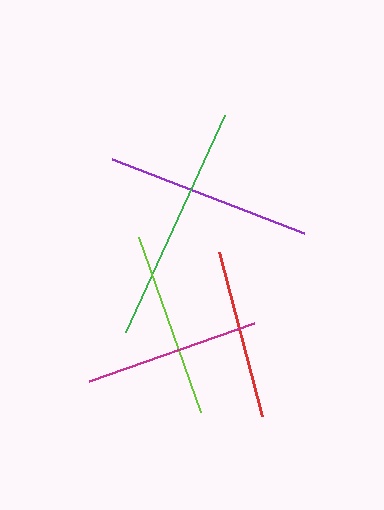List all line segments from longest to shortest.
From longest to shortest: green, purple, lime, magenta, red.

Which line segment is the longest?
The green line is the longest at approximately 239 pixels.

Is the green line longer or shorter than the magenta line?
The green line is longer than the magenta line.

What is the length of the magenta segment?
The magenta segment is approximately 175 pixels long.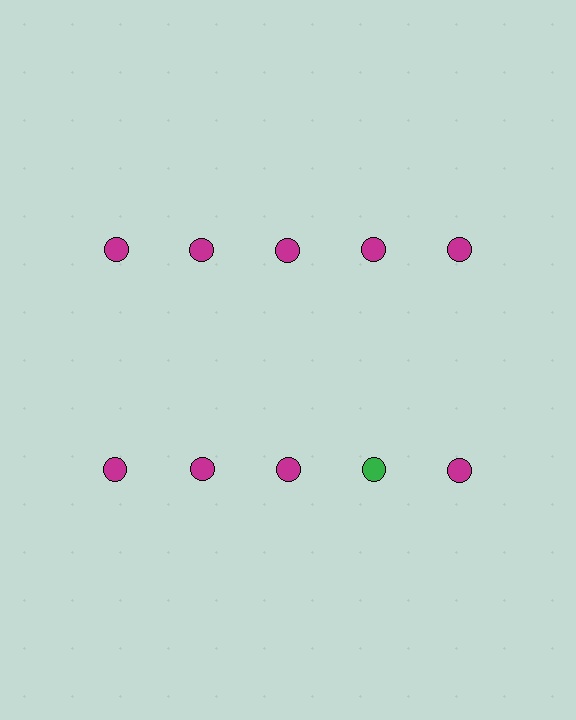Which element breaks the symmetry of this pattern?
The green circle in the second row, second from right column breaks the symmetry. All other shapes are magenta circles.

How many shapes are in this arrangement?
There are 10 shapes arranged in a grid pattern.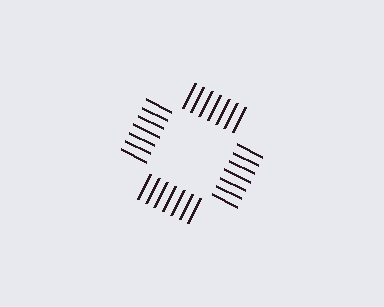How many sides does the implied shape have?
4 sides — the line-ends trace a square.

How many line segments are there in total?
28 — 7 along each of the 4 edges.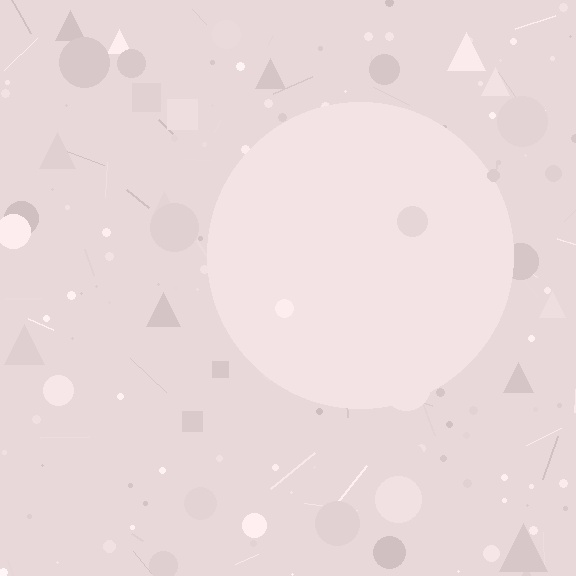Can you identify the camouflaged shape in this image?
The camouflaged shape is a circle.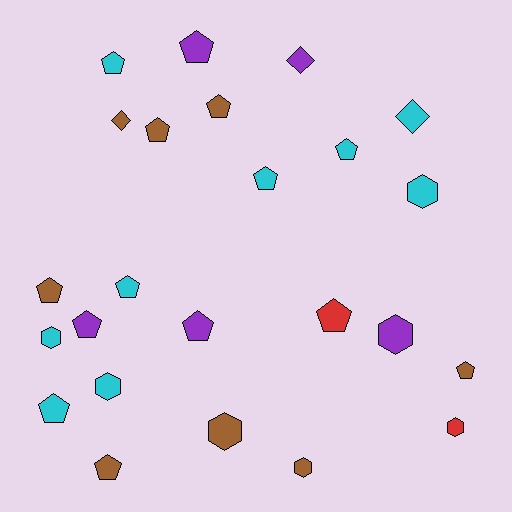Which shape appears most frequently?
Pentagon, with 14 objects.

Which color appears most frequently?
Cyan, with 9 objects.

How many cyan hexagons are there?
There are 3 cyan hexagons.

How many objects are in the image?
There are 24 objects.